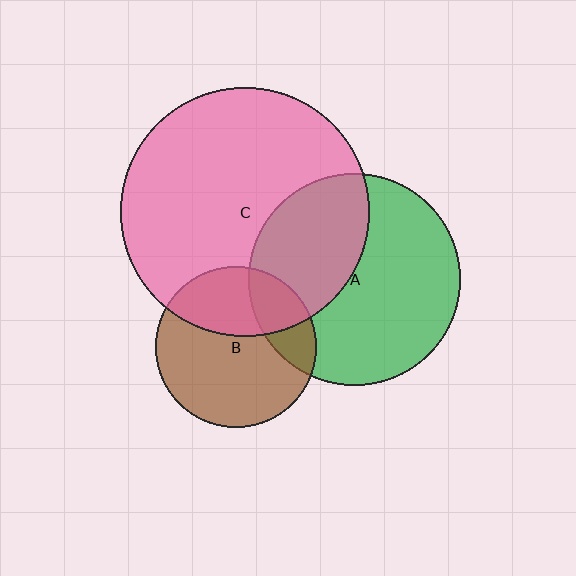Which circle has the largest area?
Circle C (pink).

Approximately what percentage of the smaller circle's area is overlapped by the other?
Approximately 40%.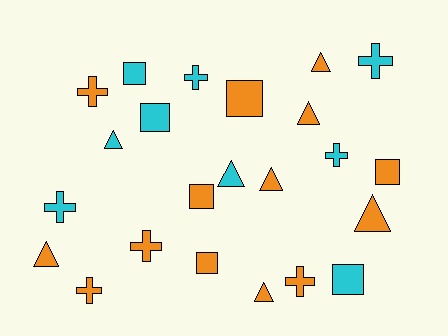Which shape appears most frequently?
Triangle, with 8 objects.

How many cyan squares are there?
There are 3 cyan squares.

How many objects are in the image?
There are 23 objects.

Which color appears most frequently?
Orange, with 14 objects.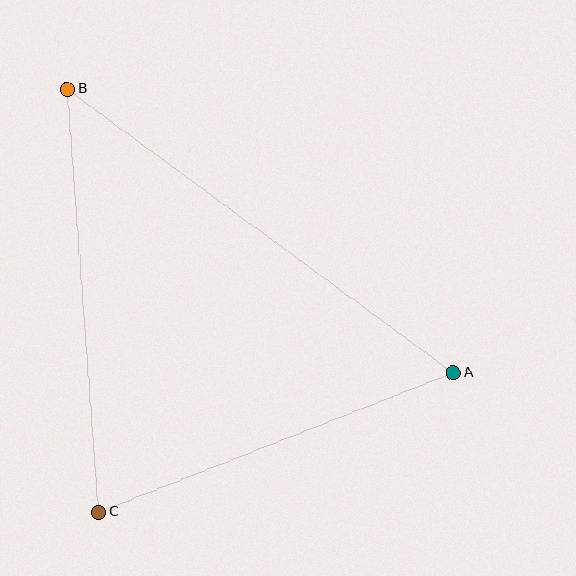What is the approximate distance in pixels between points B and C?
The distance between B and C is approximately 424 pixels.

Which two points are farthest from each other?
Points A and B are farthest from each other.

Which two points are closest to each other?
Points A and C are closest to each other.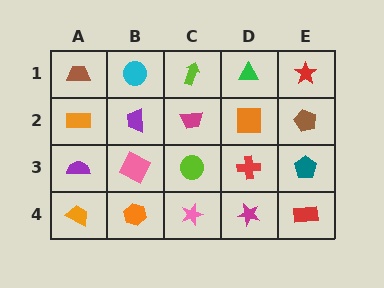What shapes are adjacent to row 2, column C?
A lime arrow (row 1, column C), a lime circle (row 3, column C), a purple trapezoid (row 2, column B), an orange square (row 2, column D).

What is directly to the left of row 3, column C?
A pink square.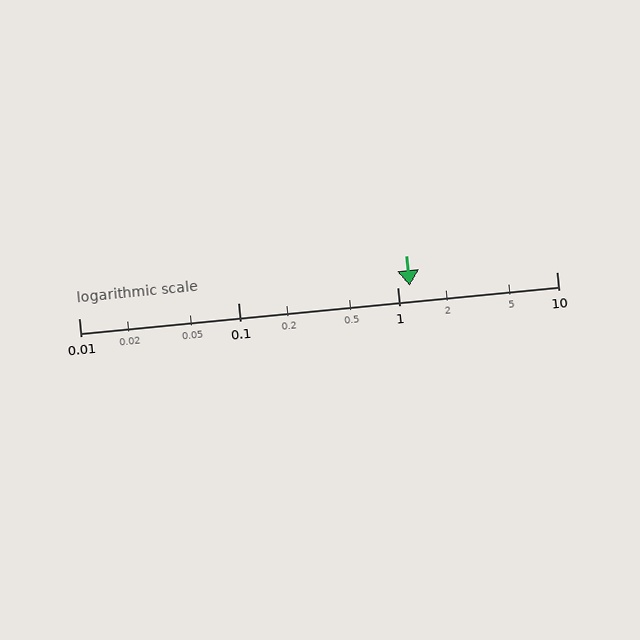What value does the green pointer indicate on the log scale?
The pointer indicates approximately 1.2.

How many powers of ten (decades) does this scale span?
The scale spans 3 decades, from 0.01 to 10.